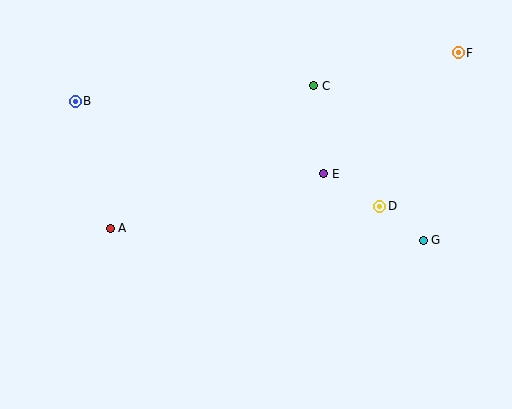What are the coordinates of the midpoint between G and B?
The midpoint between G and B is at (249, 171).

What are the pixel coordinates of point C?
Point C is at (314, 86).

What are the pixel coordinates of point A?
Point A is at (110, 228).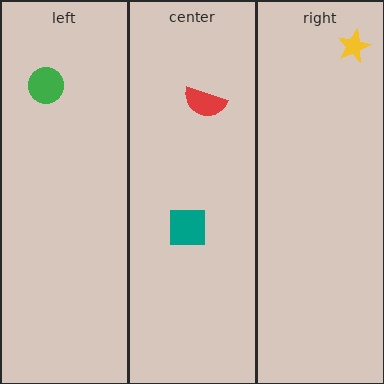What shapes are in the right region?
The yellow star.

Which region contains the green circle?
The left region.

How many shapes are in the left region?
1.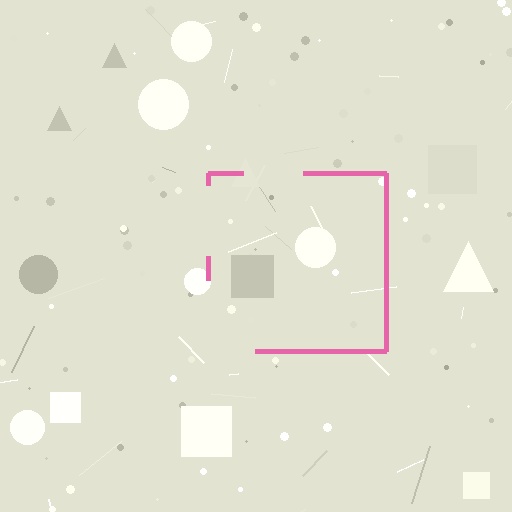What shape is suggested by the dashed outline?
The dashed outline suggests a square.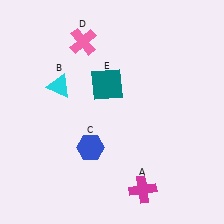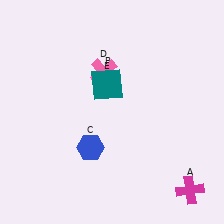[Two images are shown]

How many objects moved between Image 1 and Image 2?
3 objects moved between the two images.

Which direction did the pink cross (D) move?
The pink cross (D) moved down.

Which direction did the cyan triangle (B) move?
The cyan triangle (B) moved right.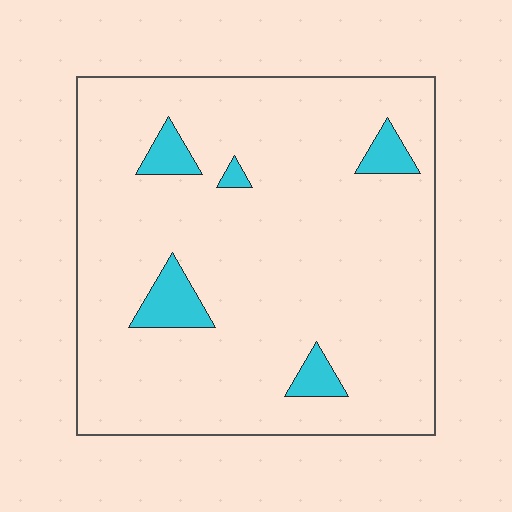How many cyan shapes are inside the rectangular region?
5.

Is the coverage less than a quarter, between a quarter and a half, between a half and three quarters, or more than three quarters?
Less than a quarter.